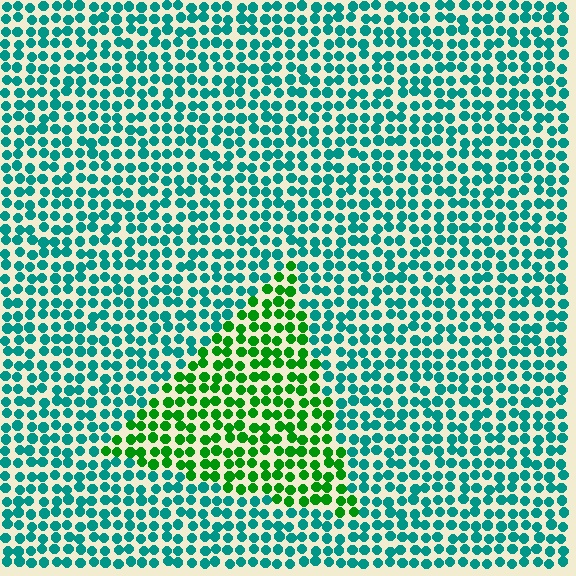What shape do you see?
I see a triangle.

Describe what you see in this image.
The image is filled with small teal elements in a uniform arrangement. A triangle-shaped region is visible where the elements are tinted to a slightly different hue, forming a subtle color boundary.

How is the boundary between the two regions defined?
The boundary is defined purely by a slight shift in hue (about 50 degrees). Spacing, size, and orientation are identical on both sides.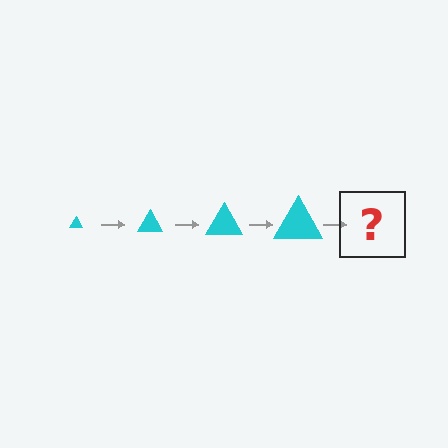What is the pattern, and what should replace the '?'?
The pattern is that the triangle gets progressively larger each step. The '?' should be a cyan triangle, larger than the previous one.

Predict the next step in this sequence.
The next step is a cyan triangle, larger than the previous one.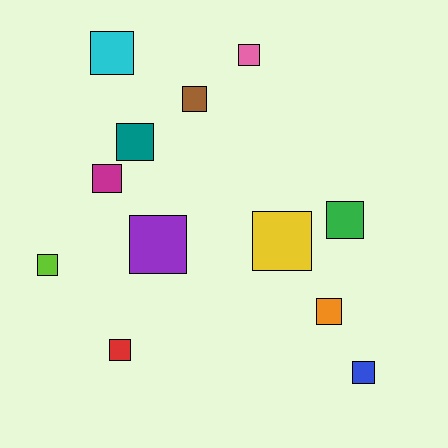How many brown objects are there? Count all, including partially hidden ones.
There is 1 brown object.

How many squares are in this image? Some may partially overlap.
There are 12 squares.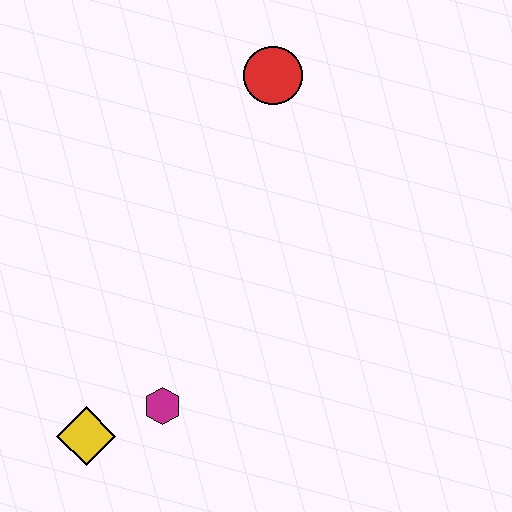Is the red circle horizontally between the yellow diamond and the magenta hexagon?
No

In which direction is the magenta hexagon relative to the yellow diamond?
The magenta hexagon is to the right of the yellow diamond.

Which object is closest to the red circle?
The magenta hexagon is closest to the red circle.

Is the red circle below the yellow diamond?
No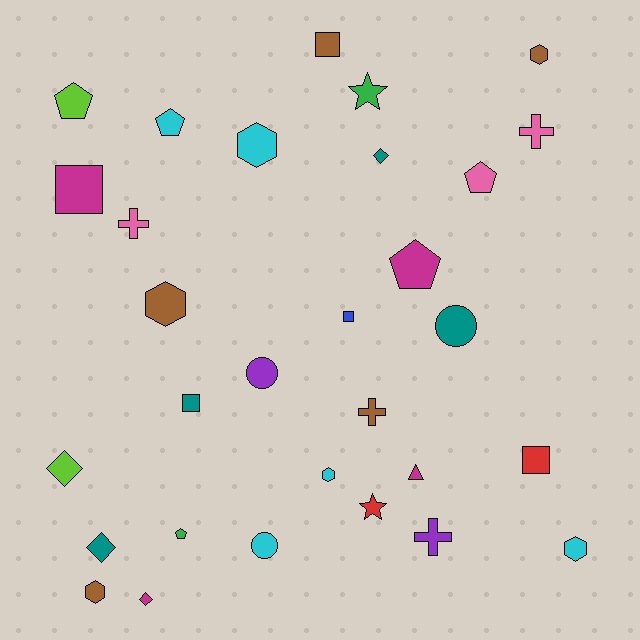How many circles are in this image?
There are 3 circles.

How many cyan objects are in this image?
There are 5 cyan objects.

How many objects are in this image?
There are 30 objects.